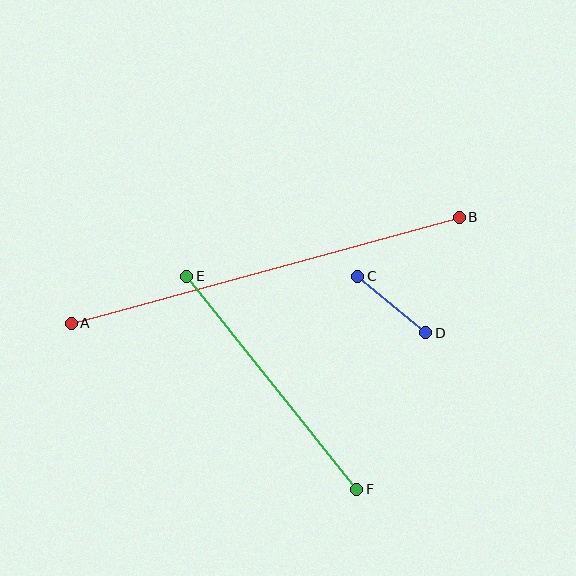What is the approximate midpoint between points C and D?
The midpoint is at approximately (392, 305) pixels.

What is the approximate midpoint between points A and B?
The midpoint is at approximately (265, 270) pixels.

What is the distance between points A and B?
The distance is approximately 402 pixels.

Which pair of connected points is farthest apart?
Points A and B are farthest apart.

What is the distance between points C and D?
The distance is approximately 88 pixels.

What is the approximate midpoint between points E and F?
The midpoint is at approximately (272, 383) pixels.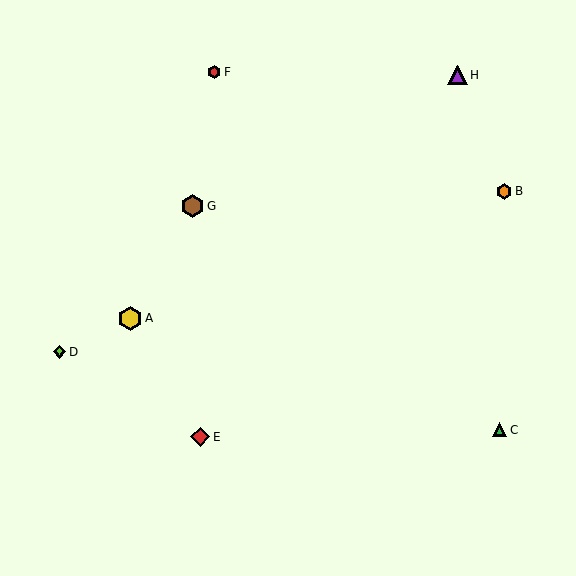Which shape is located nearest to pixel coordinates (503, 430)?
The green triangle (labeled C) at (500, 430) is nearest to that location.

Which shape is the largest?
The yellow hexagon (labeled A) is the largest.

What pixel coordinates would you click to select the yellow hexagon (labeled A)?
Click at (130, 318) to select the yellow hexagon A.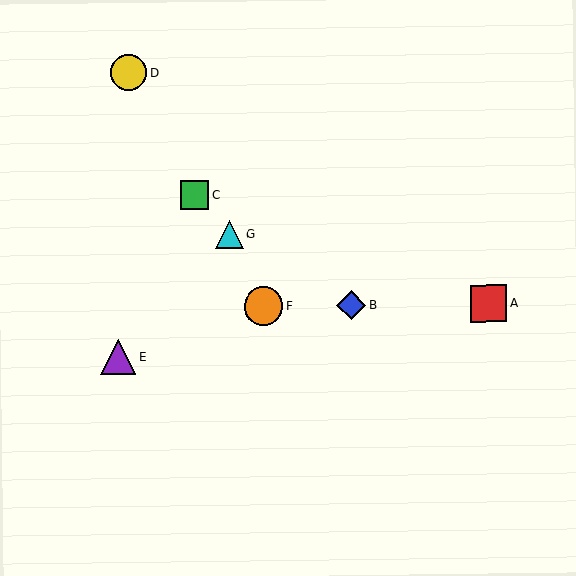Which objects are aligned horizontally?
Objects A, B, F are aligned horizontally.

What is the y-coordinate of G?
Object G is at y≈234.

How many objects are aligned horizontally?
3 objects (A, B, F) are aligned horizontally.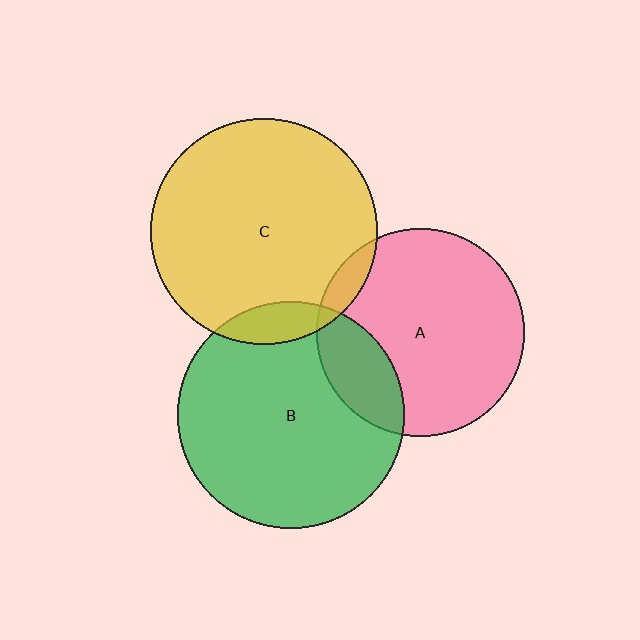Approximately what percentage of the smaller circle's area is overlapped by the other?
Approximately 20%.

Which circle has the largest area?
Circle B (green).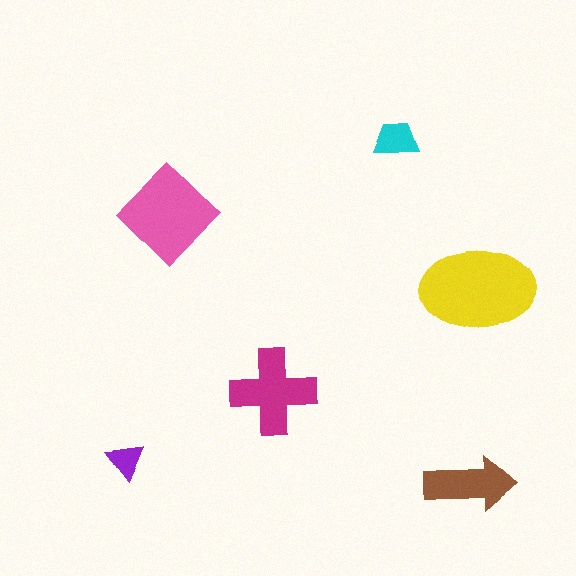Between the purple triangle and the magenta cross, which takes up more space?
The magenta cross.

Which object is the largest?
The yellow ellipse.